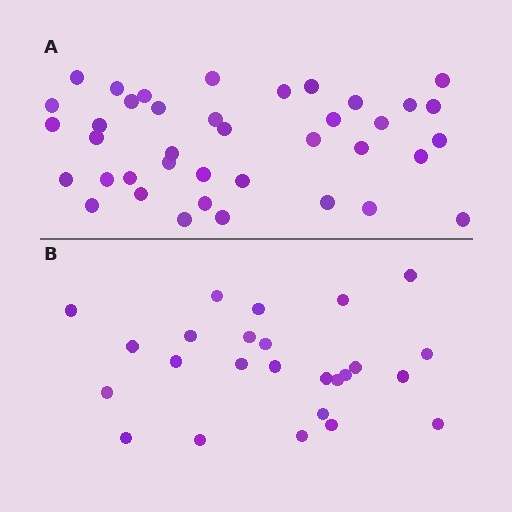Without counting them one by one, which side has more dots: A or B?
Region A (the top region) has more dots.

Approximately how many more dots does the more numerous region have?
Region A has approximately 15 more dots than region B.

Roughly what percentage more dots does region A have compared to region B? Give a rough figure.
About 55% more.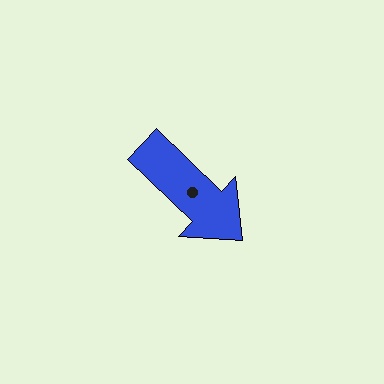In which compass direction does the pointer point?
Southeast.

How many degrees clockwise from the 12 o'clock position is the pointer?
Approximately 134 degrees.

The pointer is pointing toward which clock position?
Roughly 4 o'clock.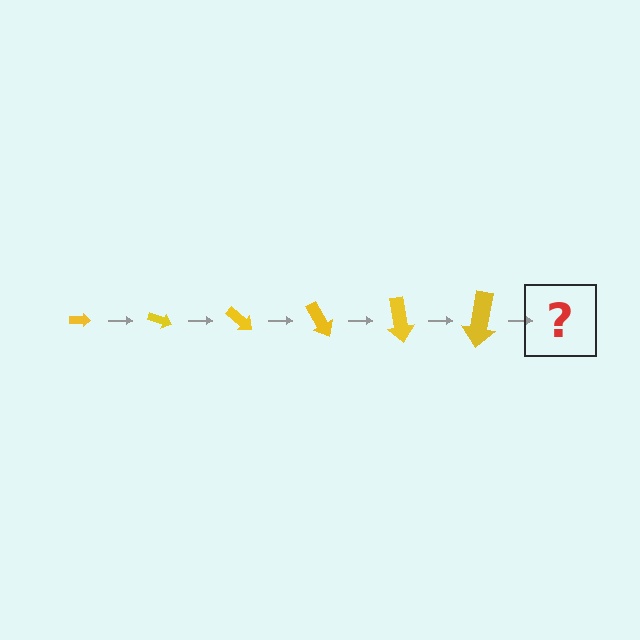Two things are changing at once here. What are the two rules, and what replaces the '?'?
The two rules are that the arrow grows larger each step and it rotates 20 degrees each step. The '?' should be an arrow, larger than the previous one and rotated 120 degrees from the start.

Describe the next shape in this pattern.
It should be an arrow, larger than the previous one and rotated 120 degrees from the start.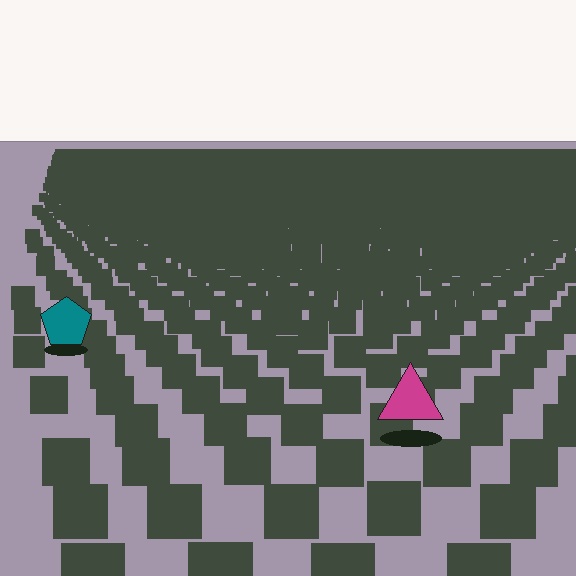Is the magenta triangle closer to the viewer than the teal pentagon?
Yes. The magenta triangle is closer — you can tell from the texture gradient: the ground texture is coarser near it.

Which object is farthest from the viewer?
The teal pentagon is farthest from the viewer. It appears smaller and the ground texture around it is denser.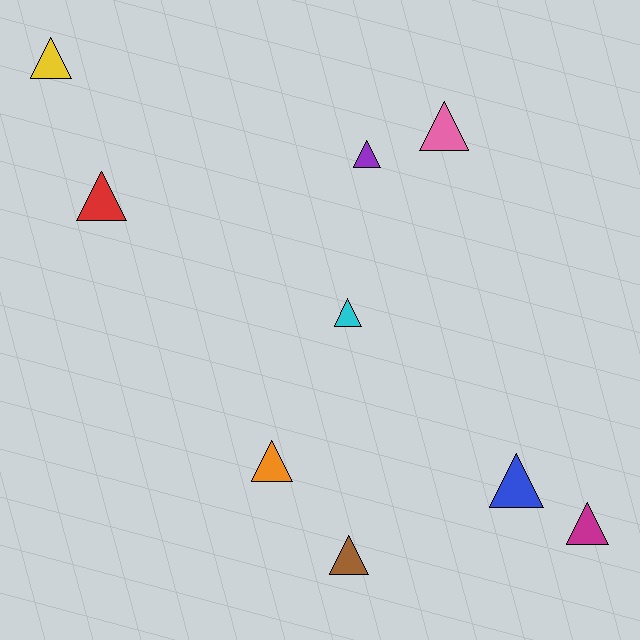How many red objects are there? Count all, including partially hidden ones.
There is 1 red object.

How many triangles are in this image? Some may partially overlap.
There are 9 triangles.